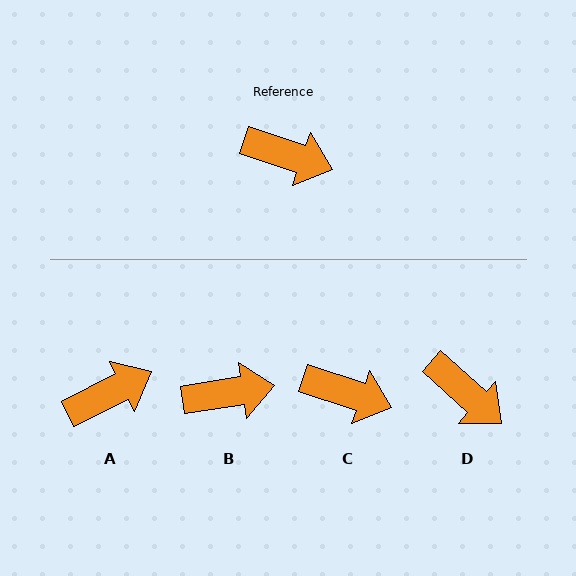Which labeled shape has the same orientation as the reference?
C.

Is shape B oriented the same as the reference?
No, it is off by about 27 degrees.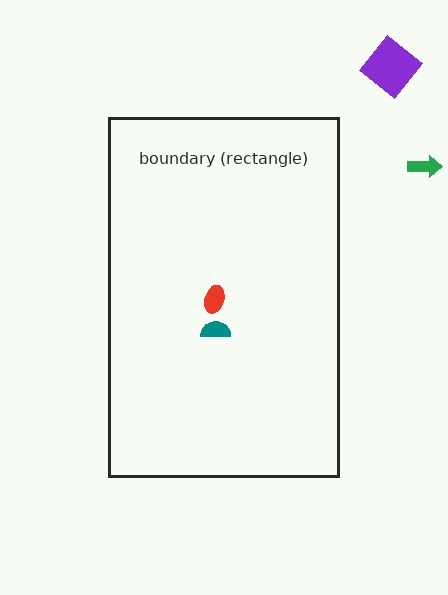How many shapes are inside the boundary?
2 inside, 2 outside.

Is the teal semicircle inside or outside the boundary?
Inside.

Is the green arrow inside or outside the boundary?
Outside.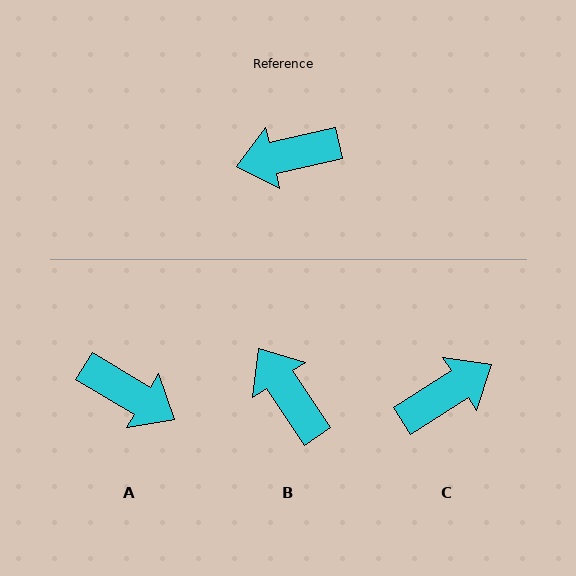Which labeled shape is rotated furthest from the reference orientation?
C, about 160 degrees away.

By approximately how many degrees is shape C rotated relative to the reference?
Approximately 160 degrees clockwise.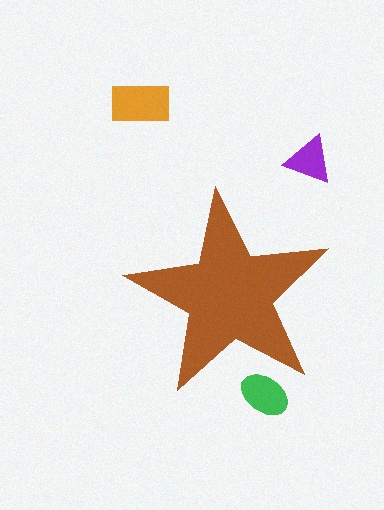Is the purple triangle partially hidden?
No, the purple triangle is fully visible.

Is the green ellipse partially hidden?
Yes, the green ellipse is partially hidden behind the brown star.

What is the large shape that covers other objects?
A brown star.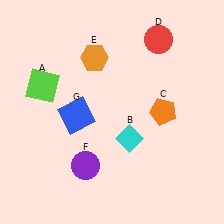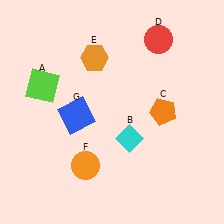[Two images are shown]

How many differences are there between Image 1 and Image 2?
There is 1 difference between the two images.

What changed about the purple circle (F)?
In Image 1, F is purple. In Image 2, it changed to orange.